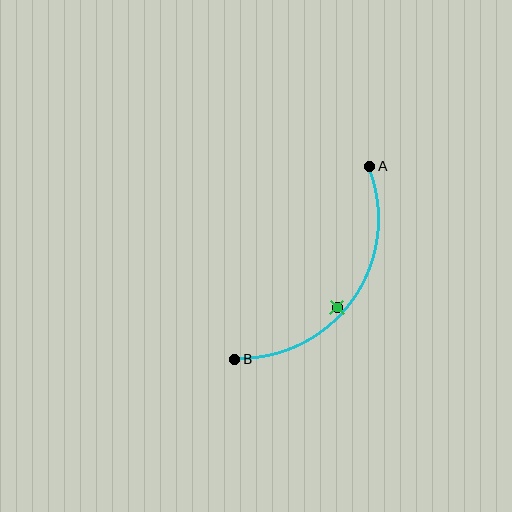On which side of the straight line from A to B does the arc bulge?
The arc bulges below and to the right of the straight line connecting A and B.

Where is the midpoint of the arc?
The arc midpoint is the point on the curve farthest from the straight line joining A and B. It sits below and to the right of that line.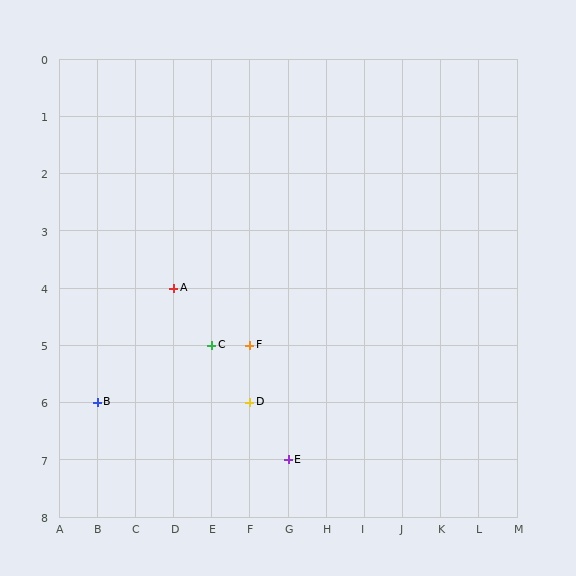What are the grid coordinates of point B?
Point B is at grid coordinates (B, 6).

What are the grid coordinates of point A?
Point A is at grid coordinates (D, 4).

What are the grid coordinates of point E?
Point E is at grid coordinates (G, 7).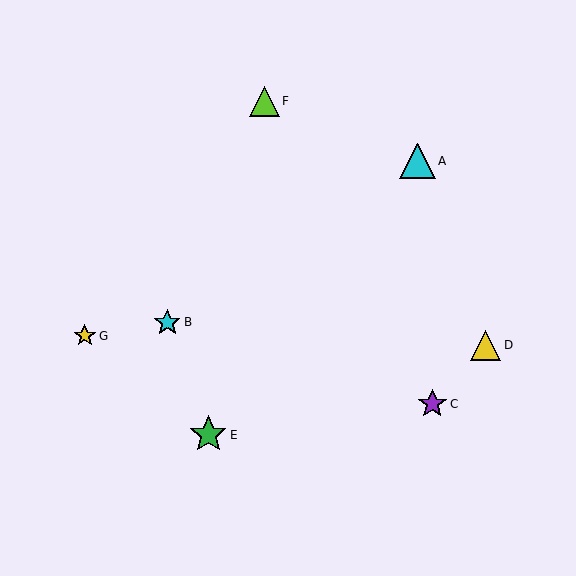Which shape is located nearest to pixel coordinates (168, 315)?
The cyan star (labeled B) at (167, 322) is nearest to that location.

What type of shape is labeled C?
Shape C is a purple star.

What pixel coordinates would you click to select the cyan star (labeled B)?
Click at (167, 322) to select the cyan star B.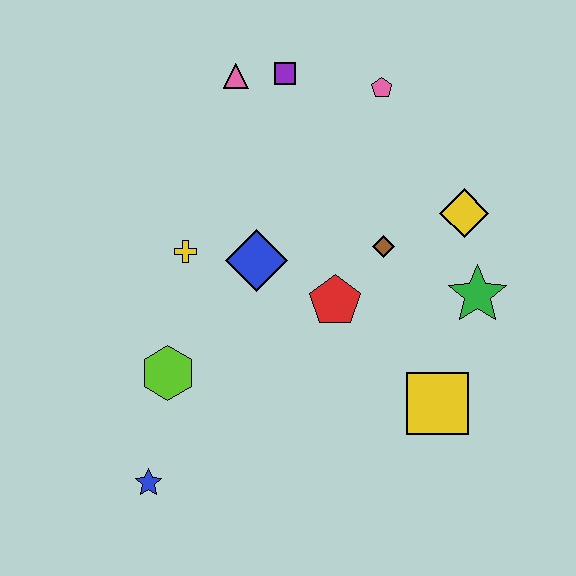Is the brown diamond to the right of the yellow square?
No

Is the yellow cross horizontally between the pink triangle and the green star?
No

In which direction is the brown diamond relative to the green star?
The brown diamond is to the left of the green star.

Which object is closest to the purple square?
The pink triangle is closest to the purple square.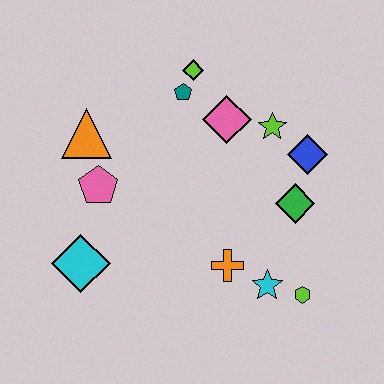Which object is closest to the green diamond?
The blue diamond is closest to the green diamond.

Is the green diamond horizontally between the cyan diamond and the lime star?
No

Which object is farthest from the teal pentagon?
The lime hexagon is farthest from the teal pentagon.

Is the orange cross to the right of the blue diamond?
No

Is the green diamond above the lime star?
No